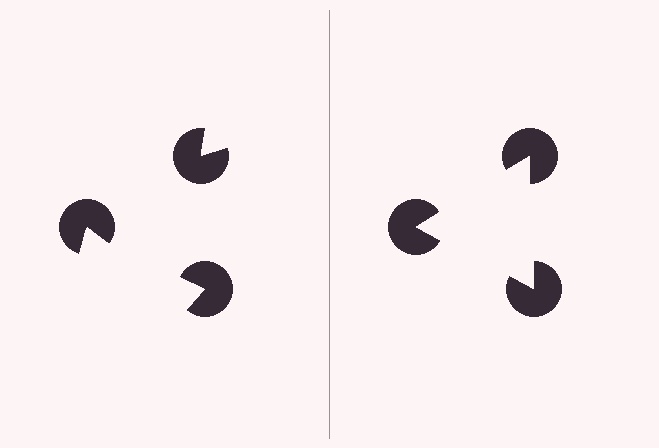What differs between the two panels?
The pac-man discs are positioned identically on both sides; only the wedge orientations differ. On the right they align to a triangle; on the left they are misaligned.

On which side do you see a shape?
An illusory triangle appears on the right side. On the left side the wedge cuts are rotated, so no coherent shape forms.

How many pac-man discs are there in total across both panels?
6 — 3 on each side.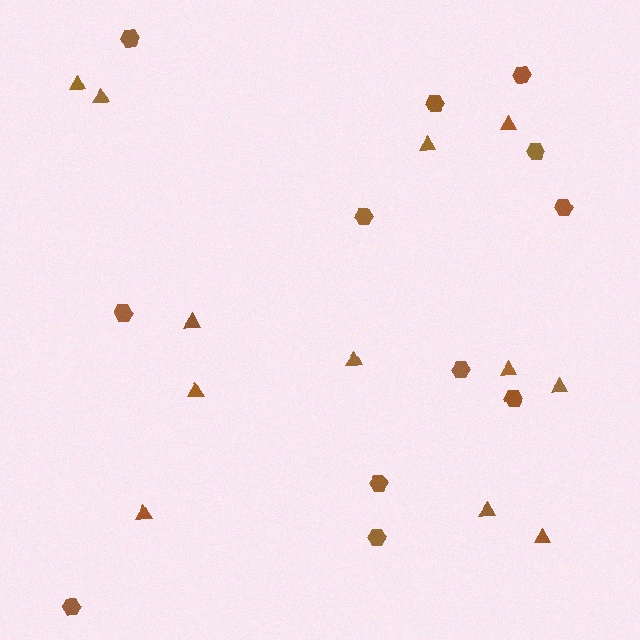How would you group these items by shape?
There are 2 groups: one group of hexagons (12) and one group of triangles (12).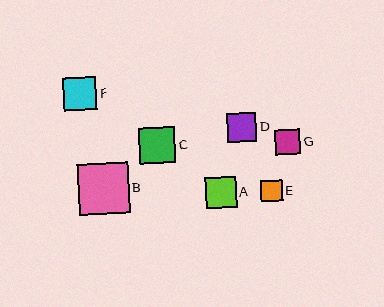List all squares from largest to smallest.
From largest to smallest: B, C, F, A, D, G, E.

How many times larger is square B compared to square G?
Square B is approximately 2.0 times the size of square G.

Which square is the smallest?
Square E is the smallest with a size of approximately 22 pixels.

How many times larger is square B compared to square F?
Square B is approximately 1.5 times the size of square F.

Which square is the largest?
Square B is the largest with a size of approximately 51 pixels.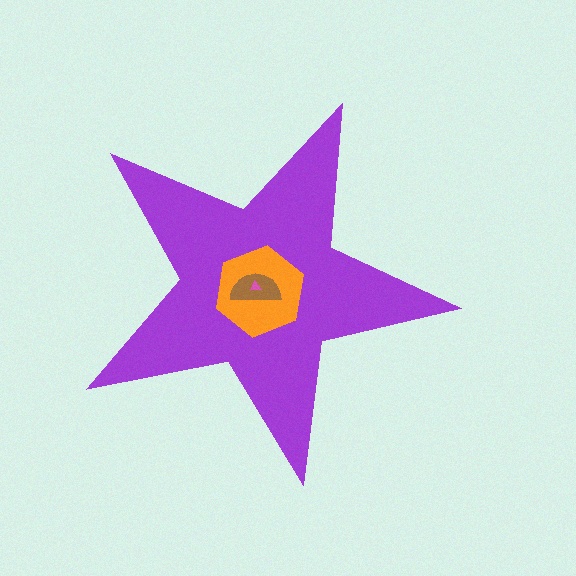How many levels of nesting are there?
4.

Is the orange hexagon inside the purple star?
Yes.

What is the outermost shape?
The purple star.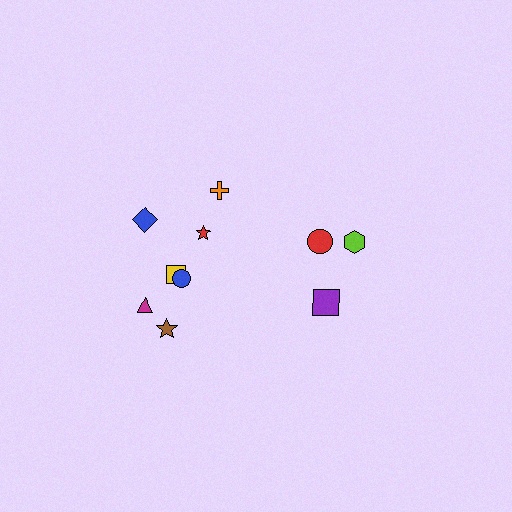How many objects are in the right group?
There are 3 objects.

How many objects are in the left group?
There are 7 objects.